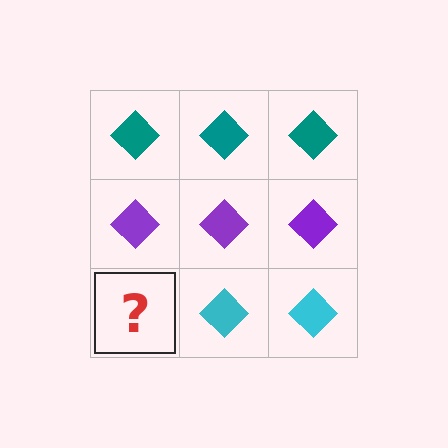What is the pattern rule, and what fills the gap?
The rule is that each row has a consistent color. The gap should be filled with a cyan diamond.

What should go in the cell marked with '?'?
The missing cell should contain a cyan diamond.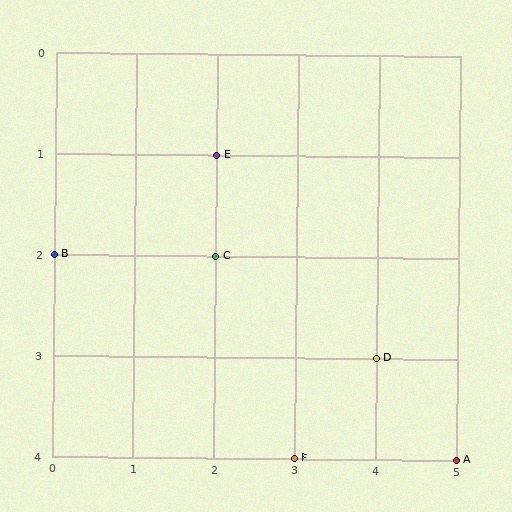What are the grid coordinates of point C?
Point C is at grid coordinates (2, 2).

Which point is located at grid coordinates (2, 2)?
Point C is at (2, 2).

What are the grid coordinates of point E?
Point E is at grid coordinates (2, 1).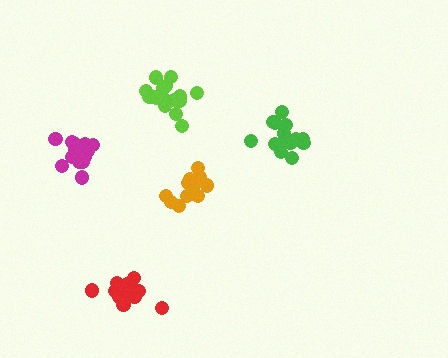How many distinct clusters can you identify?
There are 5 distinct clusters.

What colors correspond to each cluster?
The clusters are colored: green, orange, lime, red, magenta.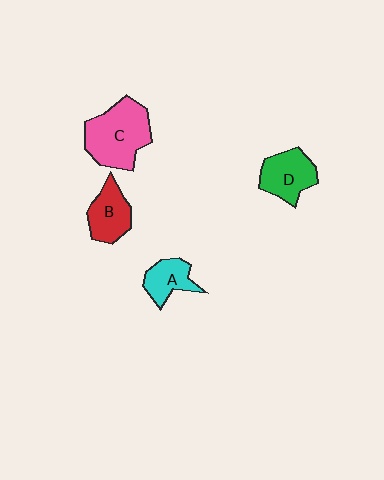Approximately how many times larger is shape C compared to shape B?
Approximately 1.7 times.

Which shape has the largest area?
Shape C (pink).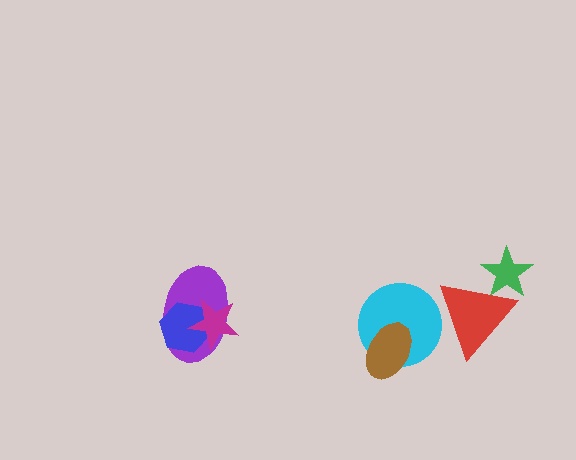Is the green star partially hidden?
Yes, it is partially covered by another shape.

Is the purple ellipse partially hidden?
Yes, it is partially covered by another shape.